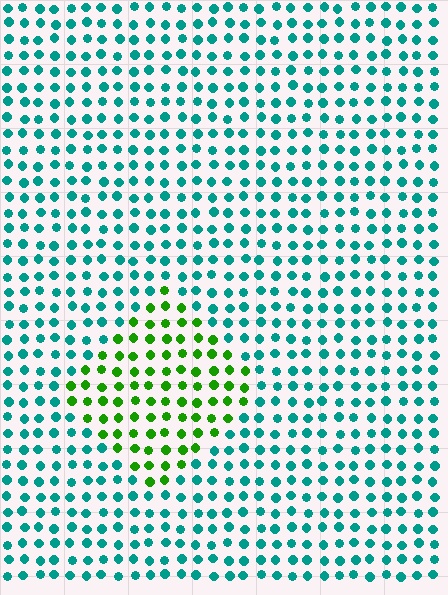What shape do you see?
I see a diamond.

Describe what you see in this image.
The image is filled with small teal elements in a uniform arrangement. A diamond-shaped region is visible where the elements are tinted to a slightly different hue, forming a subtle color boundary.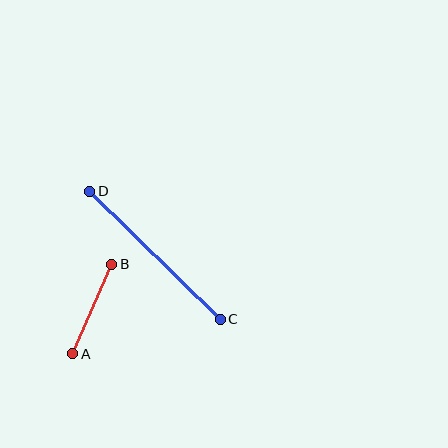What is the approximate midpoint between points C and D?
The midpoint is at approximately (155, 255) pixels.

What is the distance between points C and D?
The distance is approximately 183 pixels.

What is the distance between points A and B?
The distance is approximately 98 pixels.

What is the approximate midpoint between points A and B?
The midpoint is at approximately (92, 309) pixels.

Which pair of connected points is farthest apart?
Points C and D are farthest apart.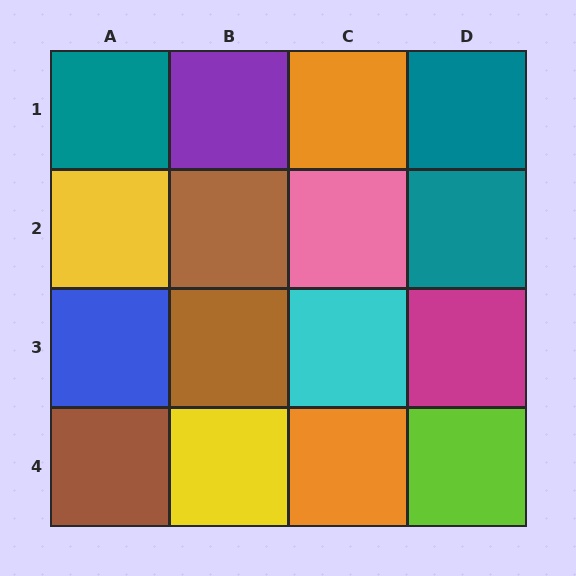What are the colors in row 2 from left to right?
Yellow, brown, pink, teal.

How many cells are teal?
3 cells are teal.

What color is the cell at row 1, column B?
Purple.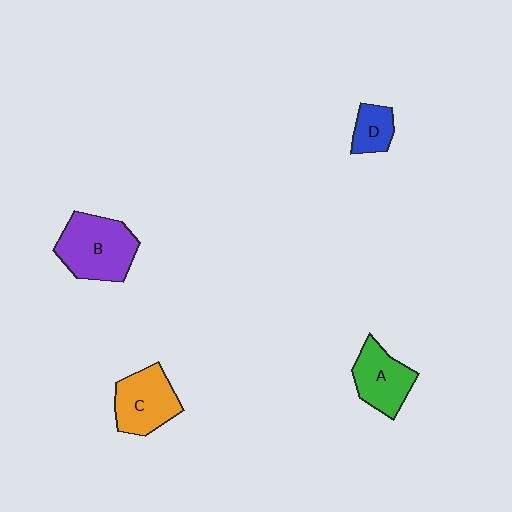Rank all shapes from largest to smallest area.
From largest to smallest: B (purple), C (orange), A (green), D (blue).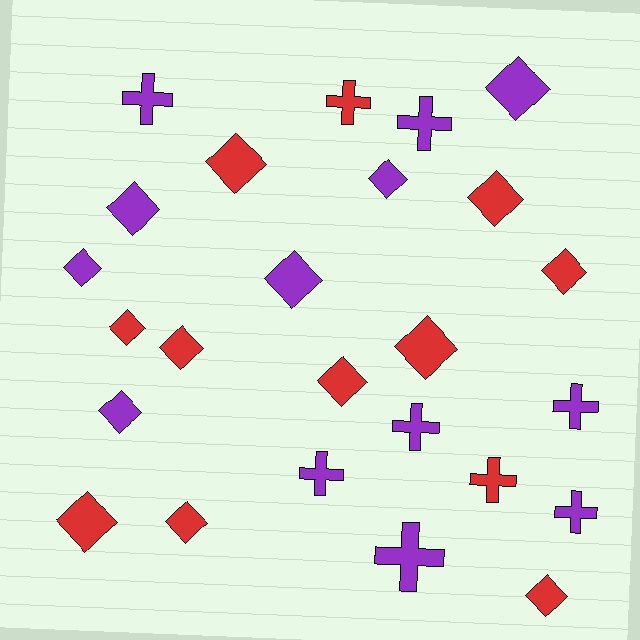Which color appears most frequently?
Purple, with 13 objects.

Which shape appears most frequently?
Diamond, with 16 objects.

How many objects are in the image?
There are 25 objects.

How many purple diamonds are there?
There are 6 purple diamonds.